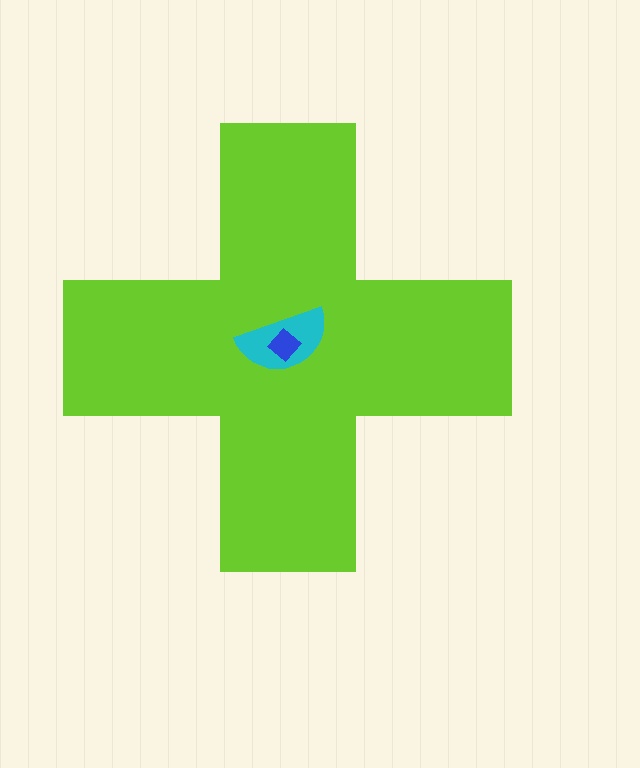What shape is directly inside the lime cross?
The cyan semicircle.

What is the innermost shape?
The blue diamond.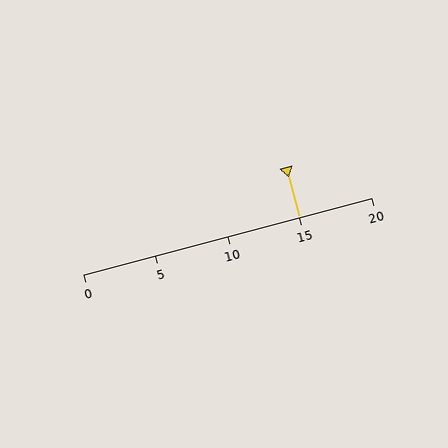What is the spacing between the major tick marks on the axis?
The major ticks are spaced 5 apart.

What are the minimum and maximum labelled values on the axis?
The axis runs from 0 to 20.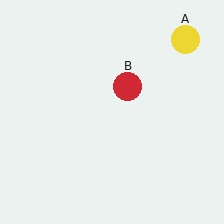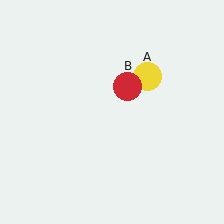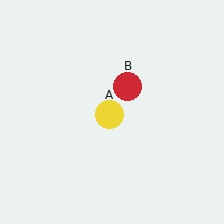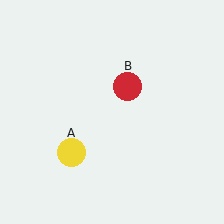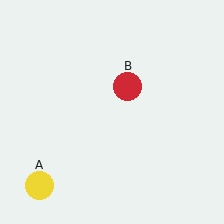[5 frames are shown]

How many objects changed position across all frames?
1 object changed position: yellow circle (object A).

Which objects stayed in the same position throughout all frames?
Red circle (object B) remained stationary.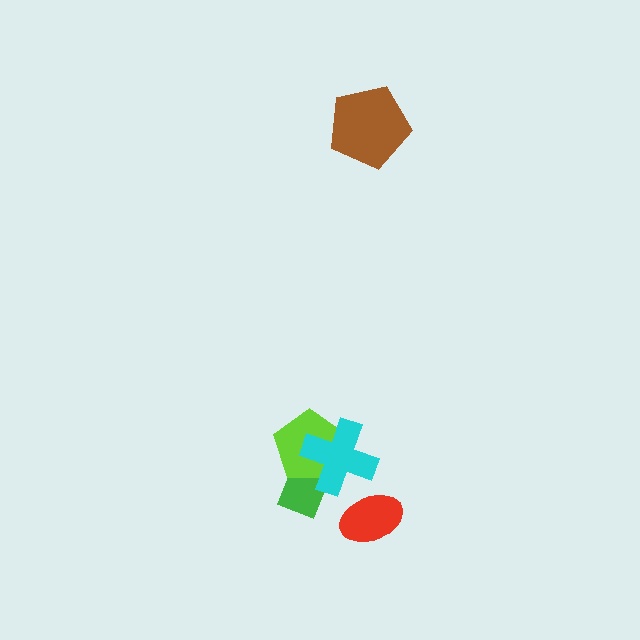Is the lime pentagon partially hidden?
Yes, it is partially covered by another shape.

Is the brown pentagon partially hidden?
No, no other shape covers it.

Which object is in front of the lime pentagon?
The cyan cross is in front of the lime pentagon.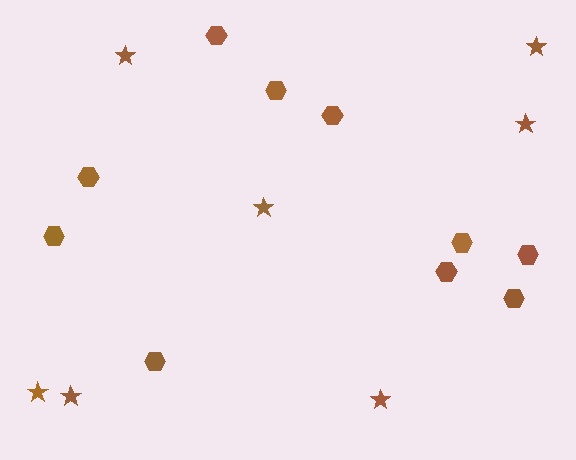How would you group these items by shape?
There are 2 groups: one group of hexagons (10) and one group of stars (7).